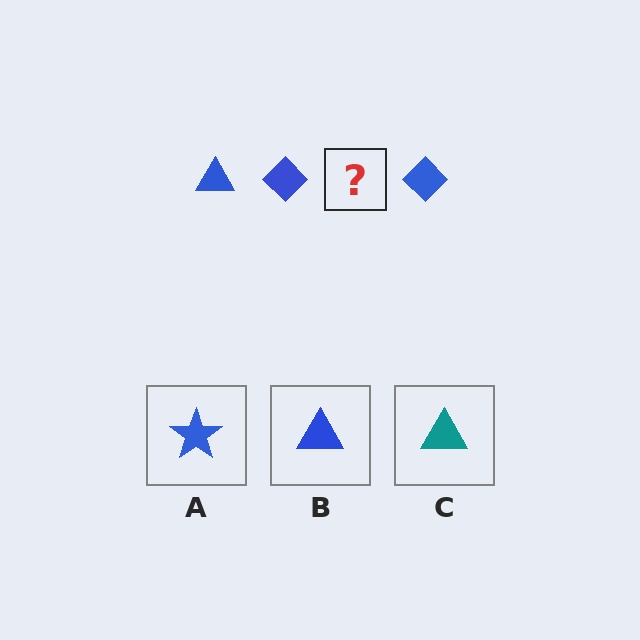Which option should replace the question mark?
Option B.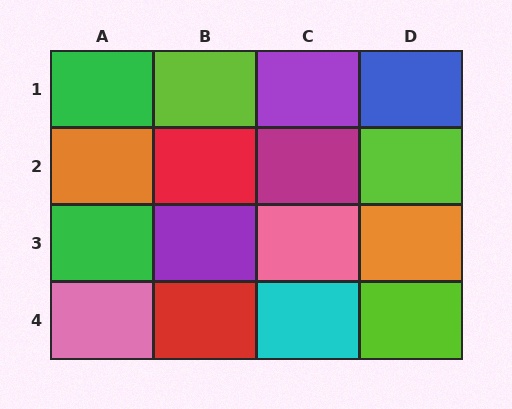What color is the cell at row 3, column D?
Orange.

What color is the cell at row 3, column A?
Green.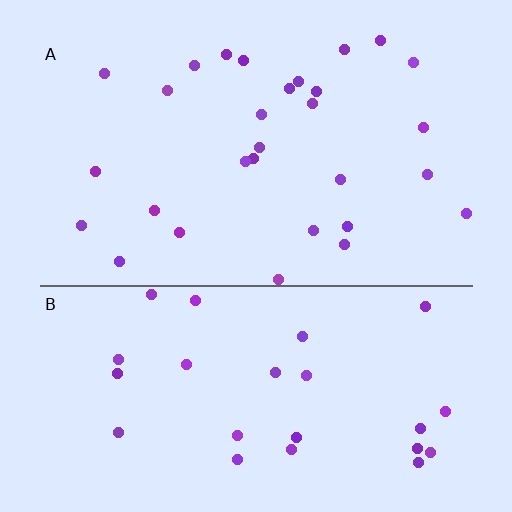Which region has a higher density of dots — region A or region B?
A (the top).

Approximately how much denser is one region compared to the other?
Approximately 1.2× — region A over region B.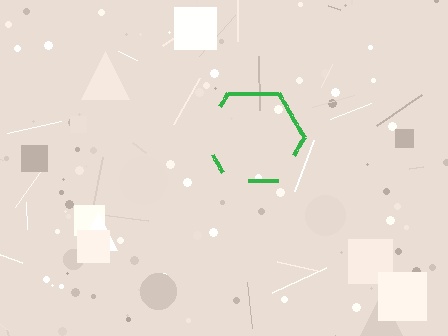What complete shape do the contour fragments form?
The contour fragments form a hexagon.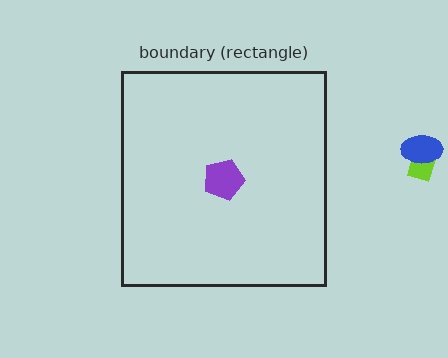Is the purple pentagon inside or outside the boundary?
Inside.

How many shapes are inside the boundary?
1 inside, 2 outside.